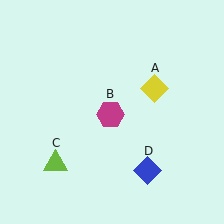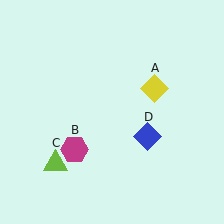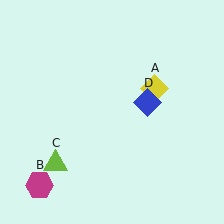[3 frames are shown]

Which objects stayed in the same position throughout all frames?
Yellow diamond (object A) and lime triangle (object C) remained stationary.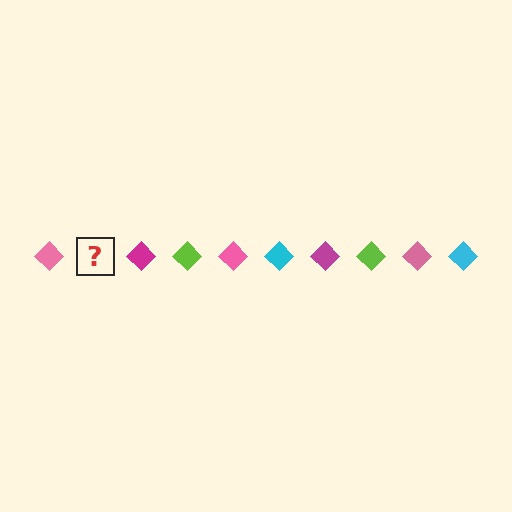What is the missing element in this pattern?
The missing element is a cyan diamond.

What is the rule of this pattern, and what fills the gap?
The rule is that the pattern cycles through pink, cyan, magenta, lime diamonds. The gap should be filled with a cyan diamond.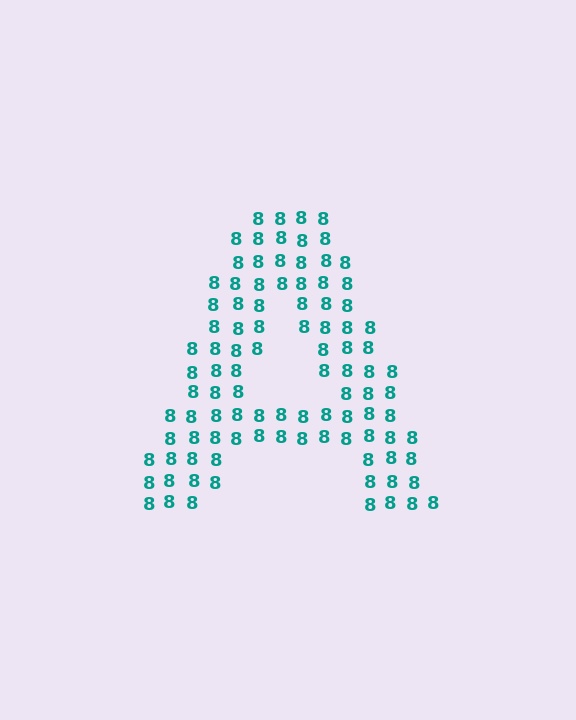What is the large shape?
The large shape is the letter A.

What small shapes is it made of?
It is made of small digit 8's.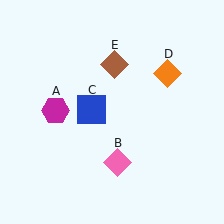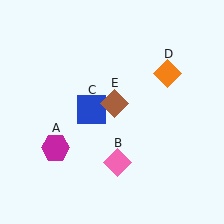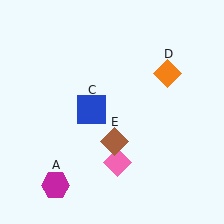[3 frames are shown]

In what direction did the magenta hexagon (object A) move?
The magenta hexagon (object A) moved down.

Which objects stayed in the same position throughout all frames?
Pink diamond (object B) and blue square (object C) and orange diamond (object D) remained stationary.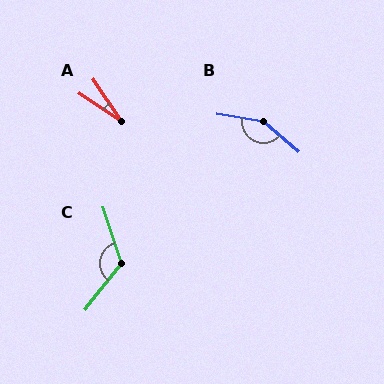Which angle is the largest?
B, at approximately 149 degrees.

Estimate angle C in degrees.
Approximately 125 degrees.